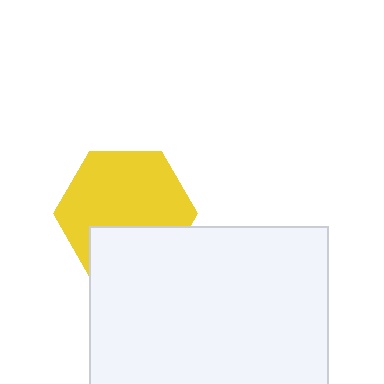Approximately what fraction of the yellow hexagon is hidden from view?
Roughly 33% of the yellow hexagon is hidden behind the white rectangle.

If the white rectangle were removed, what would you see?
You would see the complete yellow hexagon.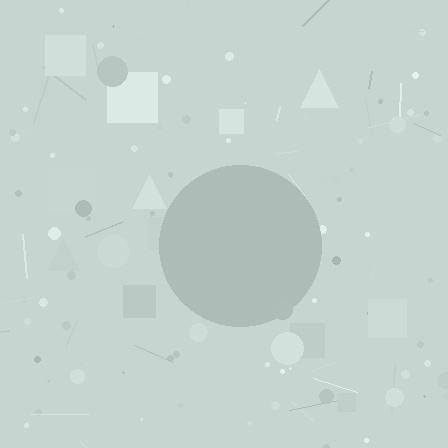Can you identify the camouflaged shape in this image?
The camouflaged shape is a circle.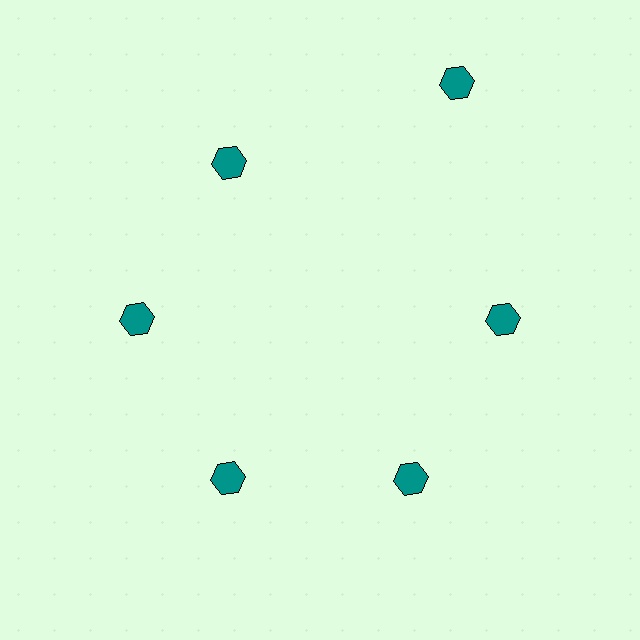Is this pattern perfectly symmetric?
No. The 6 teal hexagons are arranged in a ring, but one element near the 1 o'clock position is pushed outward from the center, breaking the 6-fold rotational symmetry.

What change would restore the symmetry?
The symmetry would be restored by moving it inward, back onto the ring so that all 6 hexagons sit at equal angles and equal distance from the center.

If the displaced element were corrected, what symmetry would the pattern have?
It would have 6-fold rotational symmetry — the pattern would map onto itself every 60 degrees.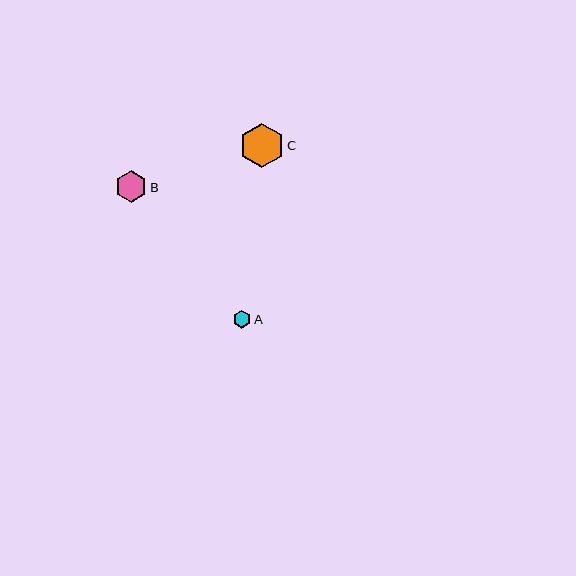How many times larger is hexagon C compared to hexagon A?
Hexagon C is approximately 2.5 times the size of hexagon A.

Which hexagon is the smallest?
Hexagon A is the smallest with a size of approximately 18 pixels.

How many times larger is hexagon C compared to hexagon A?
Hexagon C is approximately 2.5 times the size of hexagon A.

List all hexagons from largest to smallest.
From largest to smallest: C, B, A.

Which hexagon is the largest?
Hexagon C is the largest with a size of approximately 45 pixels.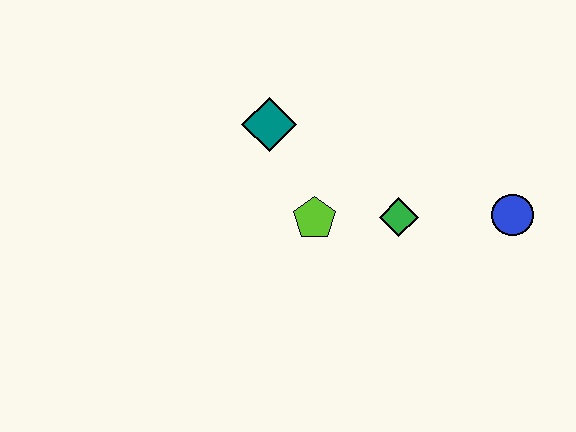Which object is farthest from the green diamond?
The teal diamond is farthest from the green diamond.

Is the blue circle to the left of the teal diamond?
No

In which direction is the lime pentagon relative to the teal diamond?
The lime pentagon is below the teal diamond.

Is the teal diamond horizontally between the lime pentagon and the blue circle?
No